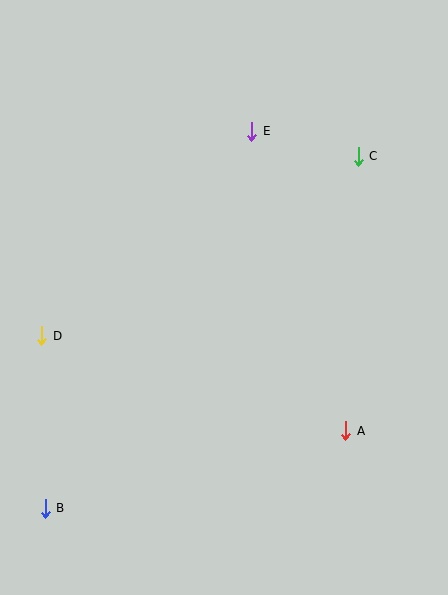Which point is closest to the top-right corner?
Point C is closest to the top-right corner.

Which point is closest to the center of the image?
Point E at (252, 131) is closest to the center.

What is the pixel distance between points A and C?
The distance between A and C is 275 pixels.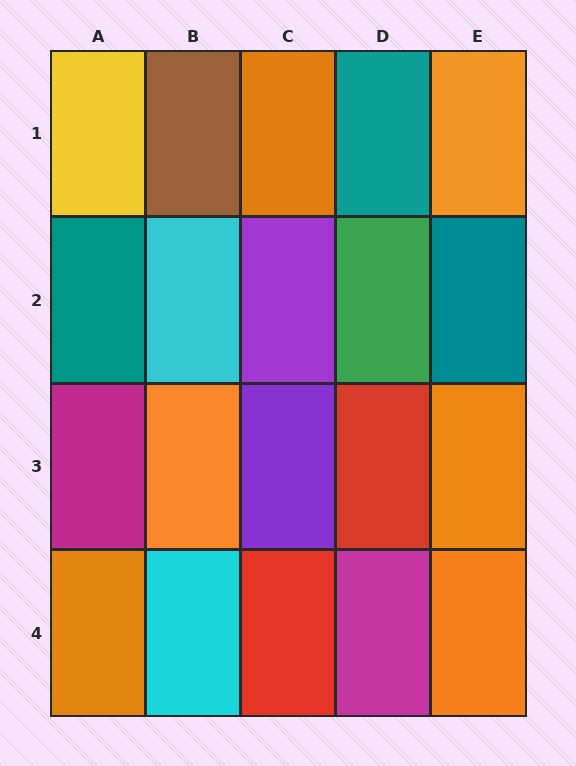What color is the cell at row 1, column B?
Brown.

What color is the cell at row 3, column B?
Orange.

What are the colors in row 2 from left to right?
Teal, cyan, purple, green, teal.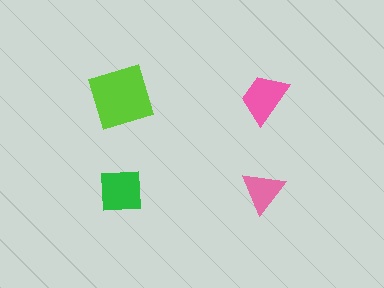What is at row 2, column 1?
A green square.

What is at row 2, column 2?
A pink triangle.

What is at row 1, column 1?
A lime square.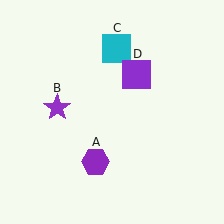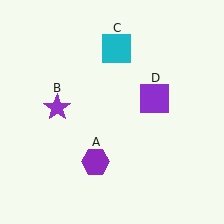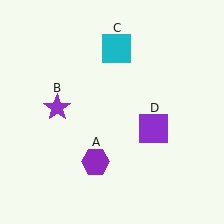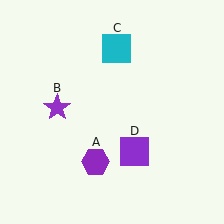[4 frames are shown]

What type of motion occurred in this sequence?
The purple square (object D) rotated clockwise around the center of the scene.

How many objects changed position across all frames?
1 object changed position: purple square (object D).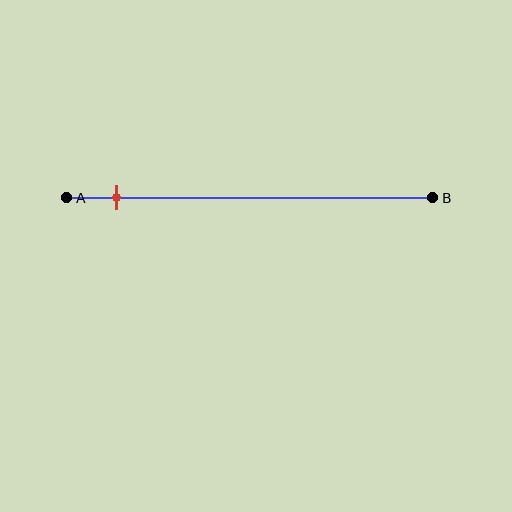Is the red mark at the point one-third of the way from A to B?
No, the mark is at about 15% from A, not at the 33% one-third point.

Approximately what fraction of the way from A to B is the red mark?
The red mark is approximately 15% of the way from A to B.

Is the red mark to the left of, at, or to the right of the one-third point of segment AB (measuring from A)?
The red mark is to the left of the one-third point of segment AB.